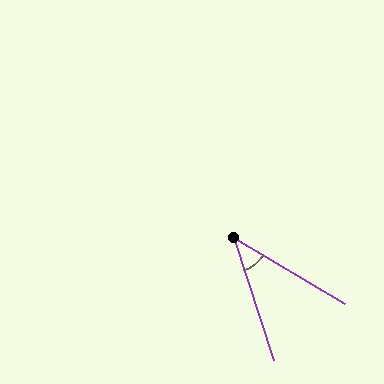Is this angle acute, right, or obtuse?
It is acute.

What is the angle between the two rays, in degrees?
Approximately 41 degrees.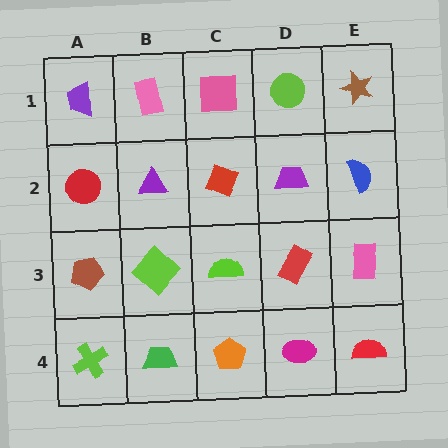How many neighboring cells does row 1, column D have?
3.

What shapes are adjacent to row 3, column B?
A purple triangle (row 2, column B), a green trapezoid (row 4, column B), a brown pentagon (row 3, column A), a lime semicircle (row 3, column C).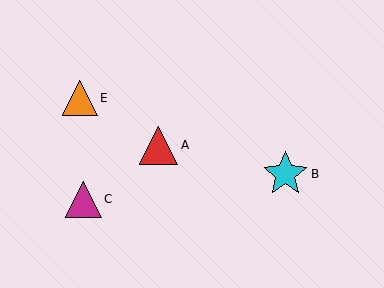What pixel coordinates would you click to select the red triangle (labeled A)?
Click at (159, 145) to select the red triangle A.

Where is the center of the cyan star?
The center of the cyan star is at (285, 174).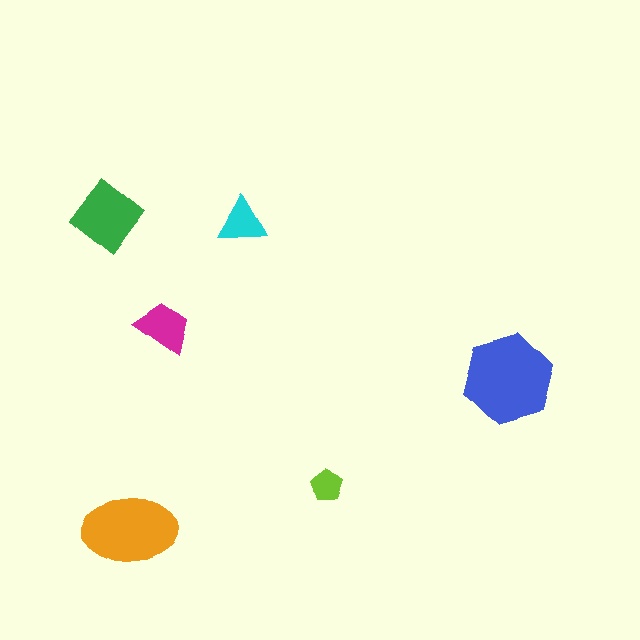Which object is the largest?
The blue hexagon.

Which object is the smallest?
The lime pentagon.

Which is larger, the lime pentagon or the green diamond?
The green diamond.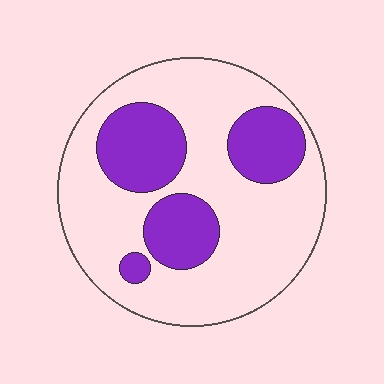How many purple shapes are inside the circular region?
4.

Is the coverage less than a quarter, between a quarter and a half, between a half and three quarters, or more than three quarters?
Between a quarter and a half.